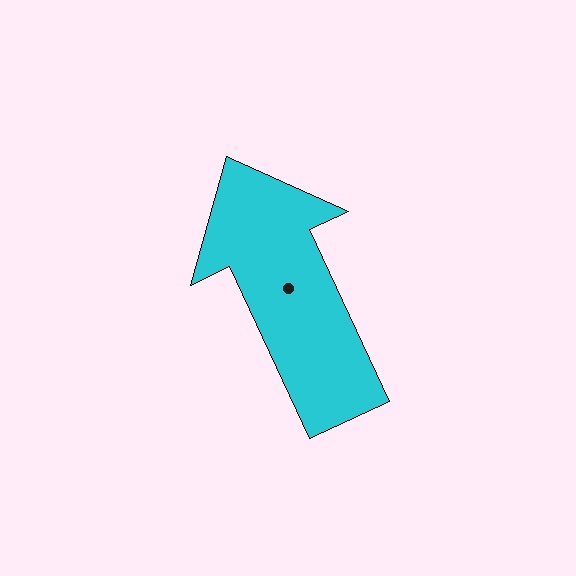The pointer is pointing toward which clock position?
Roughly 11 o'clock.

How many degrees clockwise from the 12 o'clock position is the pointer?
Approximately 335 degrees.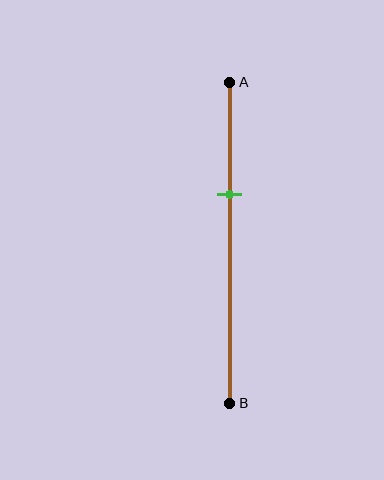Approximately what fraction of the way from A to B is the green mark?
The green mark is approximately 35% of the way from A to B.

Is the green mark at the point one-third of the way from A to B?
Yes, the mark is approximately at the one-third point.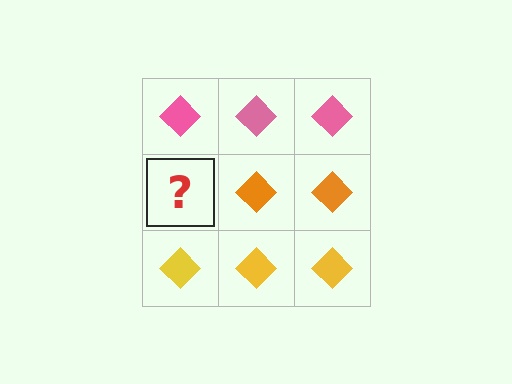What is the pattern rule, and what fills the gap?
The rule is that each row has a consistent color. The gap should be filled with an orange diamond.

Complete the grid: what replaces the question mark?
The question mark should be replaced with an orange diamond.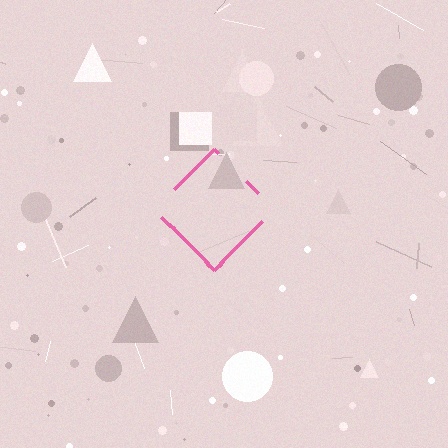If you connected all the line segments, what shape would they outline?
They would outline a diamond.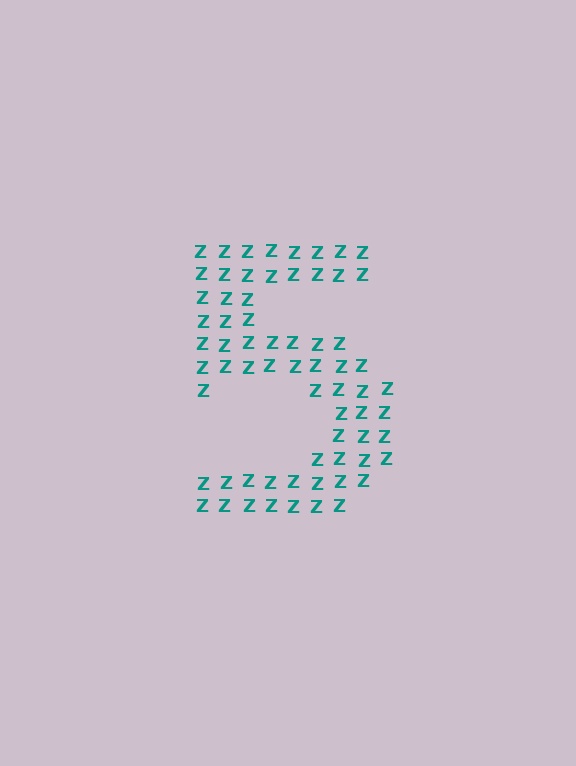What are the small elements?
The small elements are letter Z's.